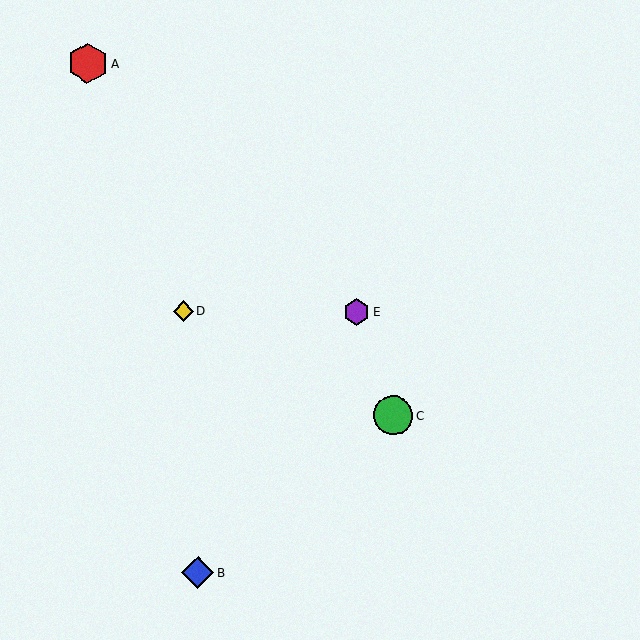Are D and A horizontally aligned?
No, D is at y≈311 and A is at y≈63.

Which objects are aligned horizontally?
Objects D, E are aligned horizontally.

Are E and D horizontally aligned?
Yes, both are at y≈312.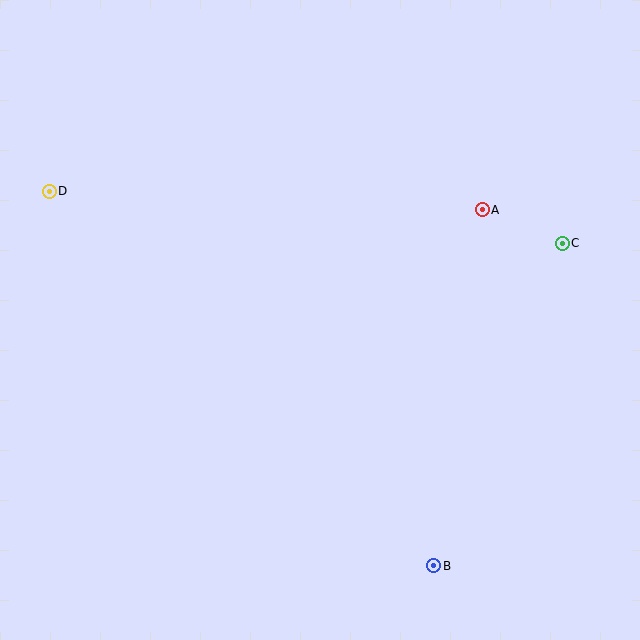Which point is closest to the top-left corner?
Point D is closest to the top-left corner.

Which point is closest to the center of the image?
Point A at (482, 210) is closest to the center.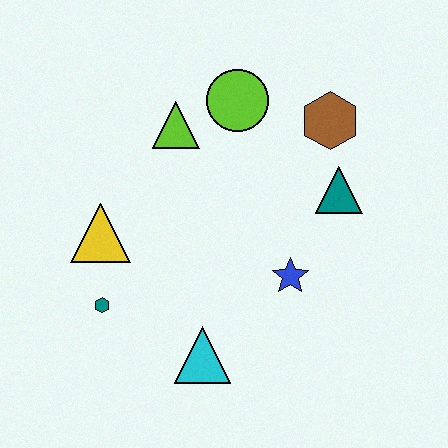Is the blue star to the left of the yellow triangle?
No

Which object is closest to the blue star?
The teal triangle is closest to the blue star.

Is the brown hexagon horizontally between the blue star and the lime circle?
No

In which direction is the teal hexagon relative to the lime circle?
The teal hexagon is below the lime circle.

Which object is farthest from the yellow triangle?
The brown hexagon is farthest from the yellow triangle.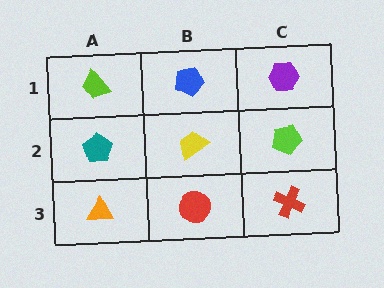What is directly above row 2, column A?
A lime trapezoid.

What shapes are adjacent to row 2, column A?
A lime trapezoid (row 1, column A), an orange triangle (row 3, column A), a yellow trapezoid (row 2, column B).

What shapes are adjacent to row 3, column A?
A teal pentagon (row 2, column A), a red circle (row 3, column B).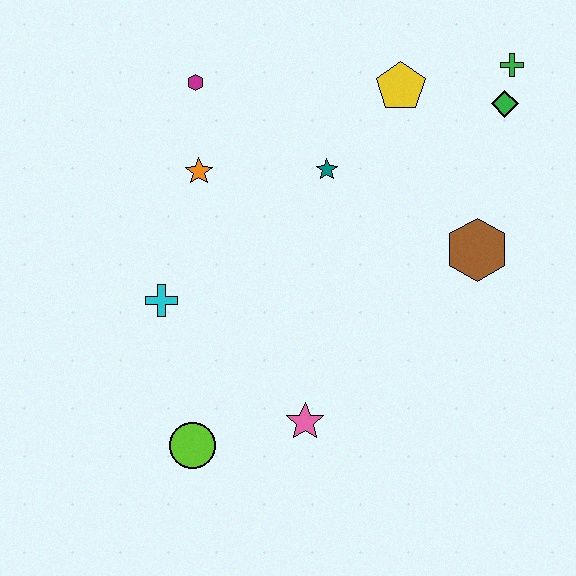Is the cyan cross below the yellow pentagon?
Yes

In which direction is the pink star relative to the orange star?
The pink star is below the orange star.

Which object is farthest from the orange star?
The green cross is farthest from the orange star.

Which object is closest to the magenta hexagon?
The orange star is closest to the magenta hexagon.